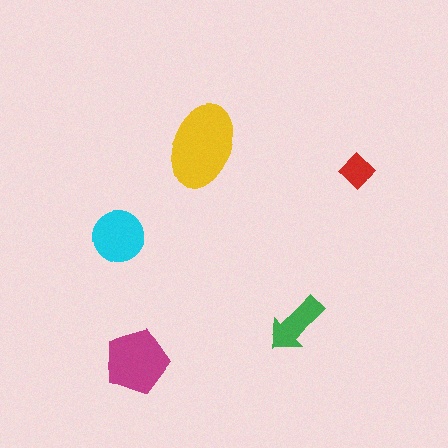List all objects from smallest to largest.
The red diamond, the green arrow, the cyan circle, the magenta pentagon, the yellow ellipse.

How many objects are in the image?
There are 5 objects in the image.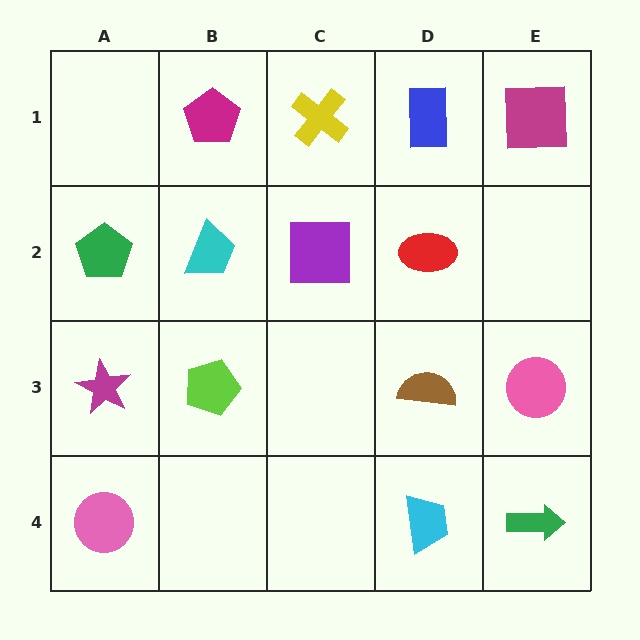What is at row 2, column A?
A green pentagon.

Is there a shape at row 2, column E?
No, that cell is empty.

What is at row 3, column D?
A brown semicircle.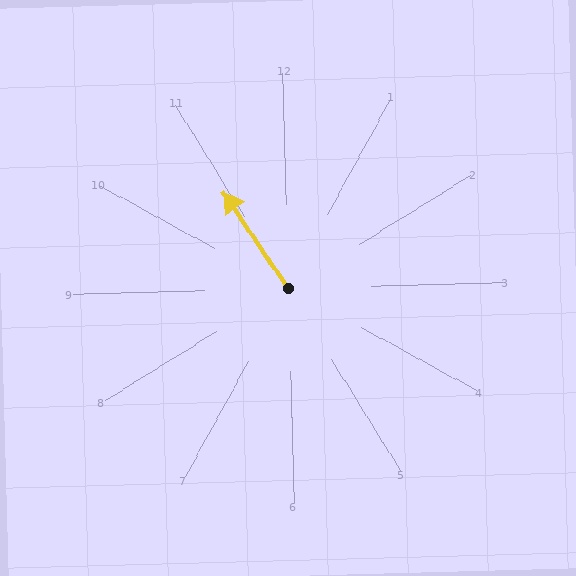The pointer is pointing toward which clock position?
Roughly 11 o'clock.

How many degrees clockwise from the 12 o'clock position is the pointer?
Approximately 328 degrees.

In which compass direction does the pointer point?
Northwest.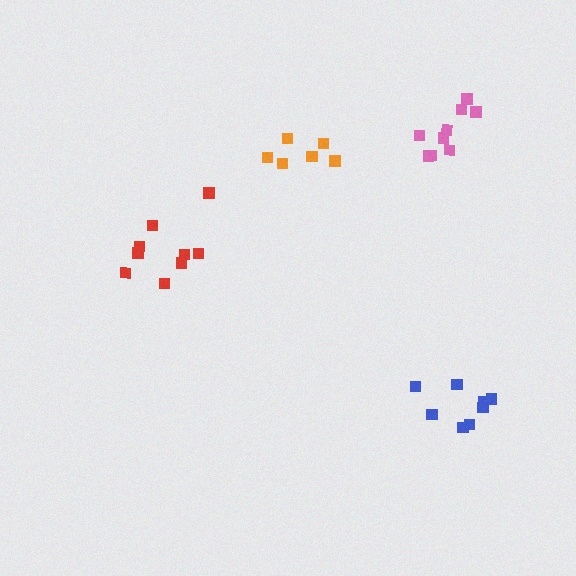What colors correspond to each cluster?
The clusters are colored: blue, pink, red, orange.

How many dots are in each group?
Group 1: 8 dots, Group 2: 9 dots, Group 3: 9 dots, Group 4: 6 dots (32 total).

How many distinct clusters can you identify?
There are 4 distinct clusters.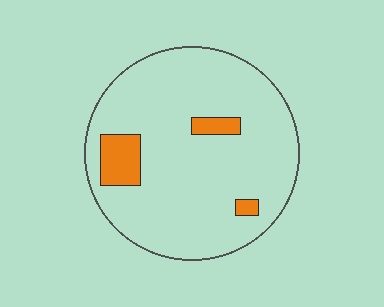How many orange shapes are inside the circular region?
3.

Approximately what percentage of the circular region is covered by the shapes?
Approximately 10%.